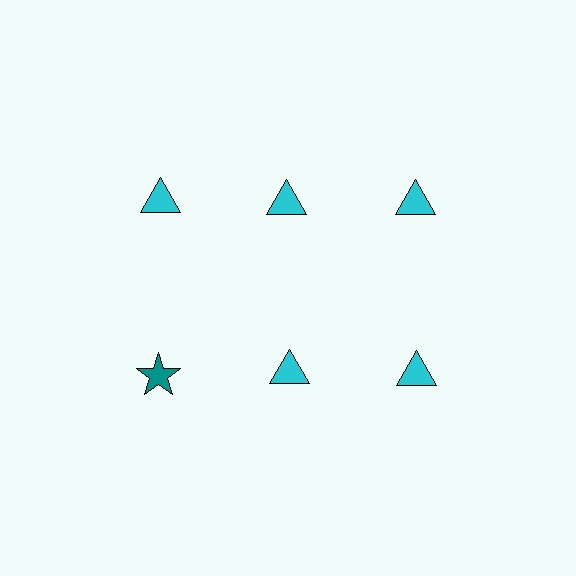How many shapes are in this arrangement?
There are 6 shapes arranged in a grid pattern.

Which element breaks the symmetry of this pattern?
The teal star in the second row, leftmost column breaks the symmetry. All other shapes are cyan triangles.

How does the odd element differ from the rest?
It differs in both color (teal instead of cyan) and shape (star instead of triangle).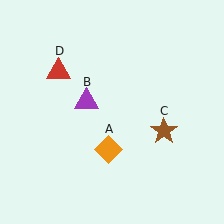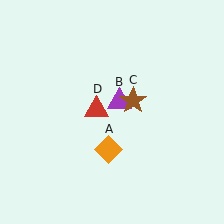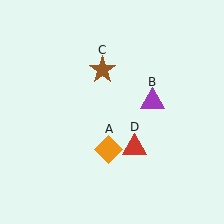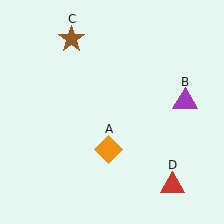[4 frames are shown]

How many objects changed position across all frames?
3 objects changed position: purple triangle (object B), brown star (object C), red triangle (object D).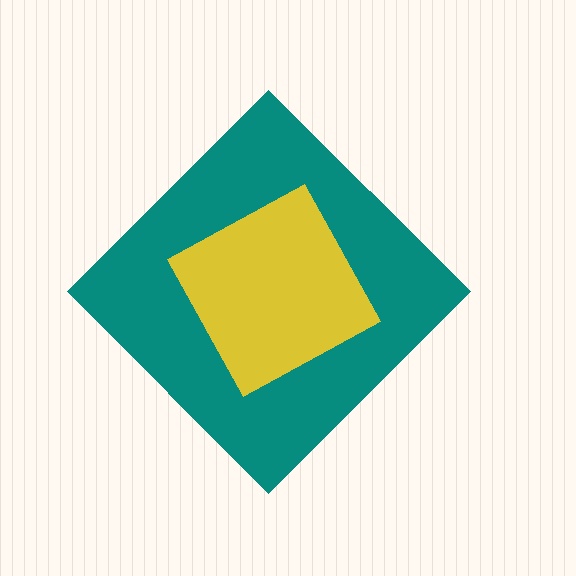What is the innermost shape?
The yellow square.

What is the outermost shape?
The teal diamond.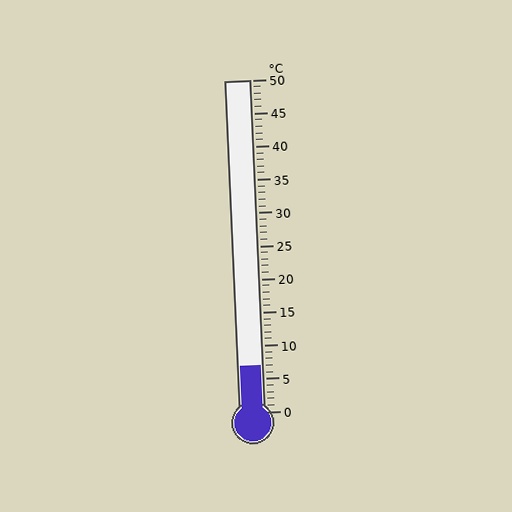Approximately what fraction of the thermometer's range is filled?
The thermometer is filled to approximately 15% of its range.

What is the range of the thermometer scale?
The thermometer scale ranges from 0°C to 50°C.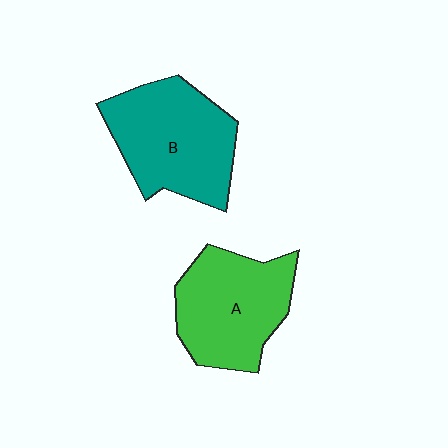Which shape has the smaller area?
Shape A (green).